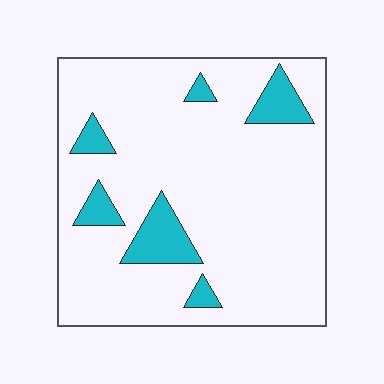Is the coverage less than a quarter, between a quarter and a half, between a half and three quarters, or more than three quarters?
Less than a quarter.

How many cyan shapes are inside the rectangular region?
6.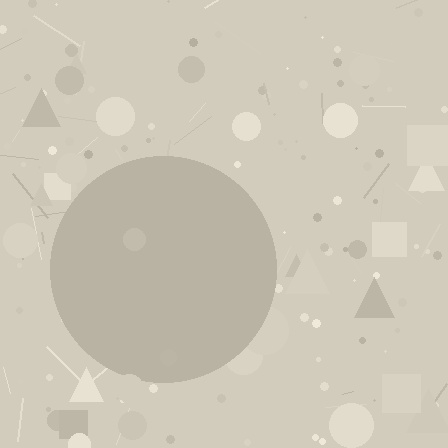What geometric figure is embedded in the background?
A circle is embedded in the background.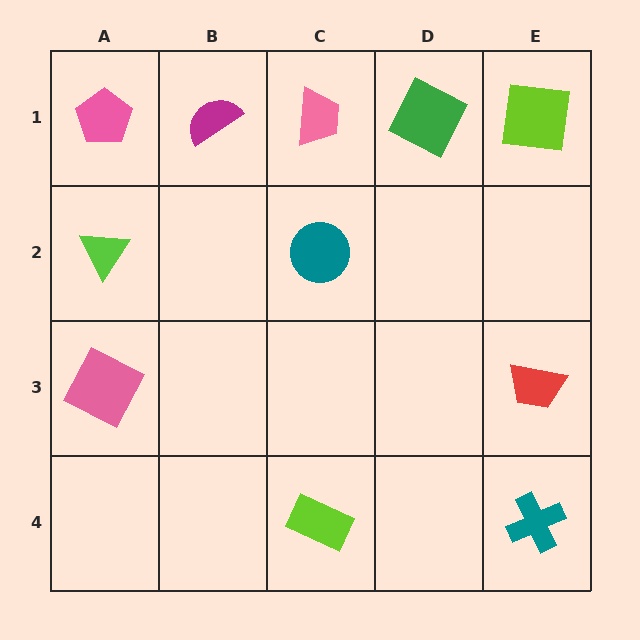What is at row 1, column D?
A green square.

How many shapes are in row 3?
2 shapes.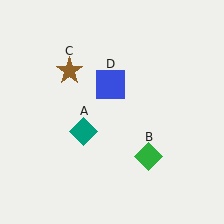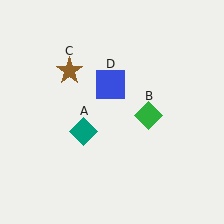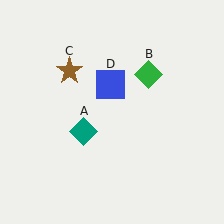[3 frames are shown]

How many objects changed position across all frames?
1 object changed position: green diamond (object B).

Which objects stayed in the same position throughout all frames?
Teal diamond (object A) and brown star (object C) and blue square (object D) remained stationary.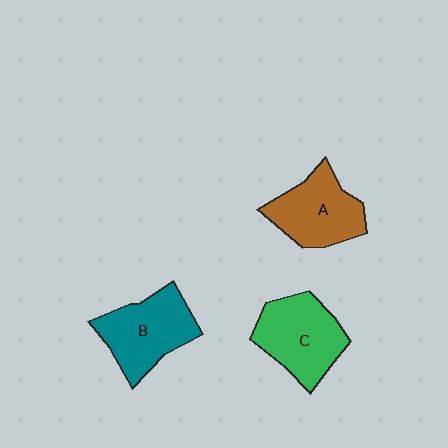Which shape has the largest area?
Shape C (green).